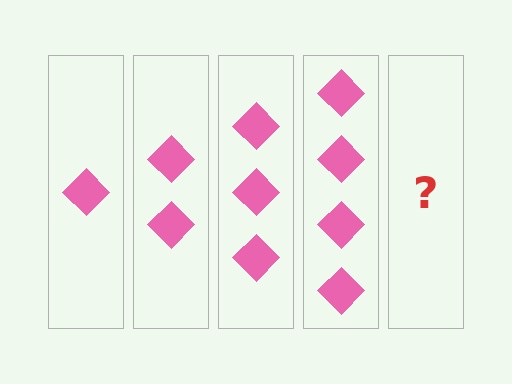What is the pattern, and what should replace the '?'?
The pattern is that each step adds one more diamond. The '?' should be 5 diamonds.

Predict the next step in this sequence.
The next step is 5 diamonds.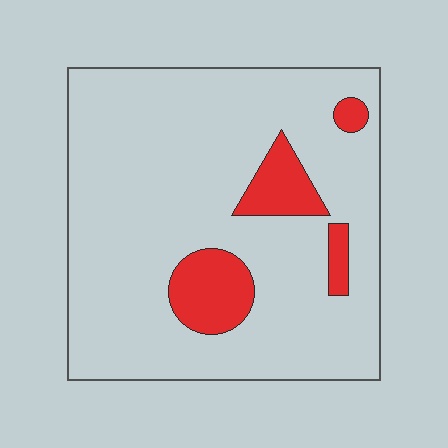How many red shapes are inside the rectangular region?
4.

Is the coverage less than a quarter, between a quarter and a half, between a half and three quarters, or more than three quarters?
Less than a quarter.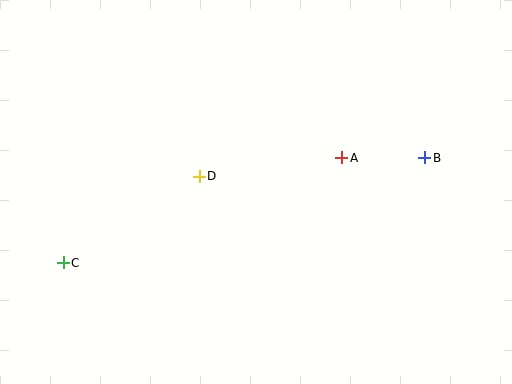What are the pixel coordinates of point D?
Point D is at (199, 176).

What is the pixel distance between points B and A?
The distance between B and A is 83 pixels.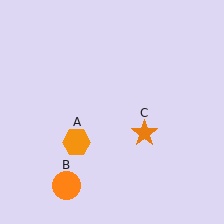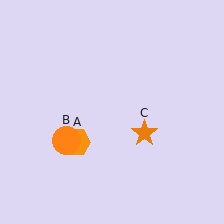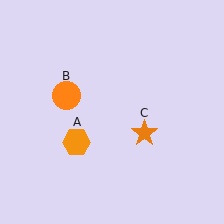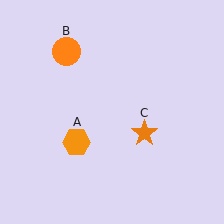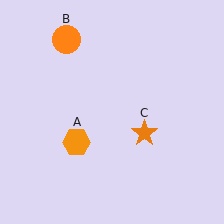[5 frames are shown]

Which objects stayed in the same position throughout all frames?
Orange hexagon (object A) and orange star (object C) remained stationary.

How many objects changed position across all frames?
1 object changed position: orange circle (object B).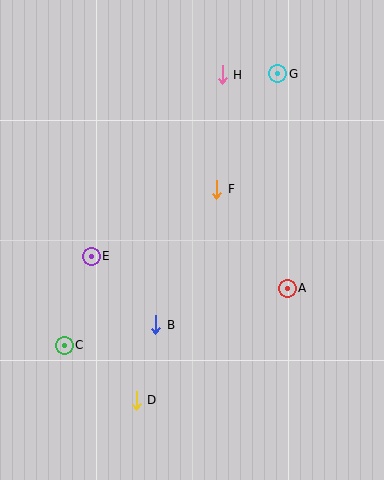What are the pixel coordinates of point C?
Point C is at (64, 345).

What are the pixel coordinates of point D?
Point D is at (136, 400).